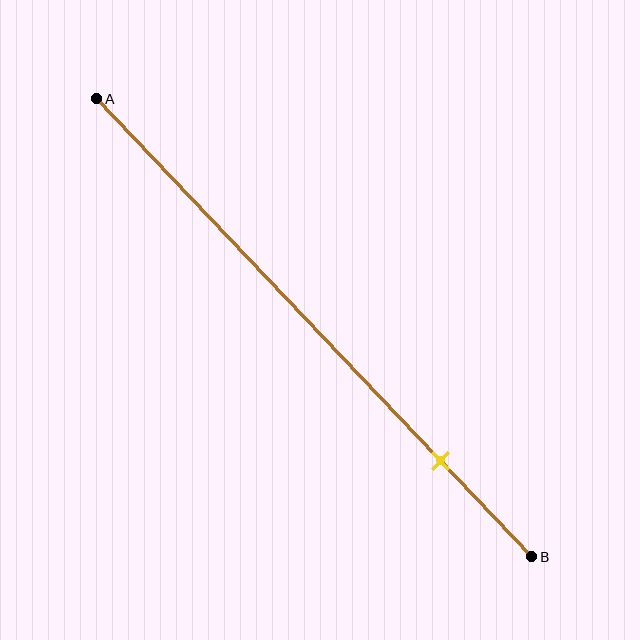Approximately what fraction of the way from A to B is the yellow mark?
The yellow mark is approximately 80% of the way from A to B.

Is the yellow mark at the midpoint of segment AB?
No, the mark is at about 80% from A, not at the 50% midpoint.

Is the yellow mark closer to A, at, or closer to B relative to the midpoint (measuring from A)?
The yellow mark is closer to point B than the midpoint of segment AB.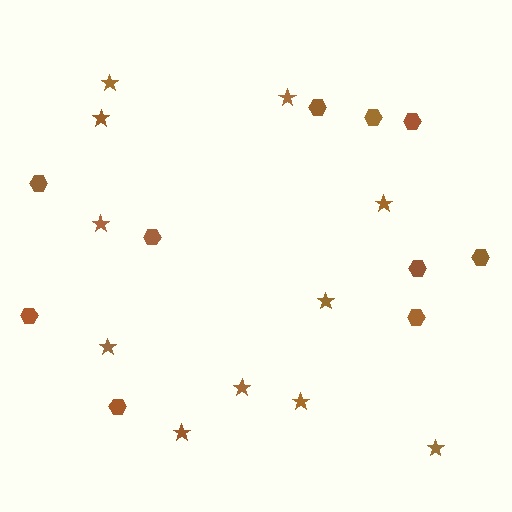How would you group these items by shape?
There are 2 groups: one group of stars (11) and one group of hexagons (10).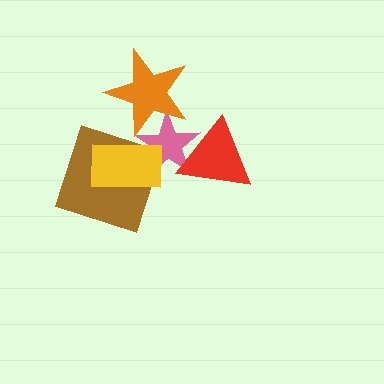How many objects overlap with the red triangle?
1 object overlaps with the red triangle.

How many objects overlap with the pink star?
4 objects overlap with the pink star.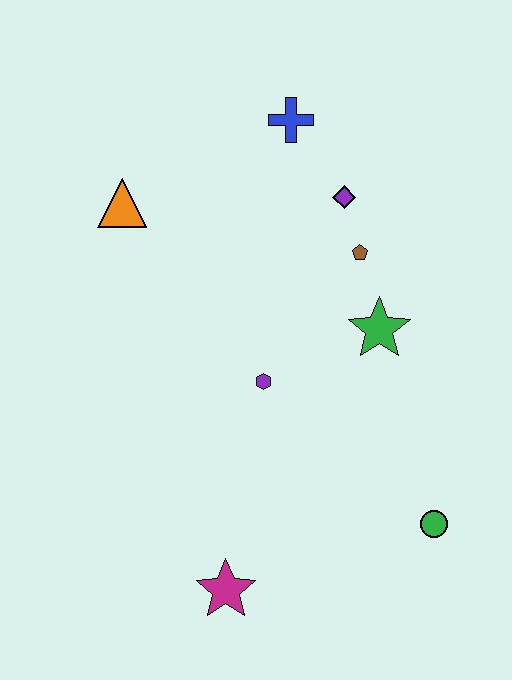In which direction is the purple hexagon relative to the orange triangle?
The purple hexagon is below the orange triangle.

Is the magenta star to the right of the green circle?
No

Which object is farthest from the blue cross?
The magenta star is farthest from the blue cross.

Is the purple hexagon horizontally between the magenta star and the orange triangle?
No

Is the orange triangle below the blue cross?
Yes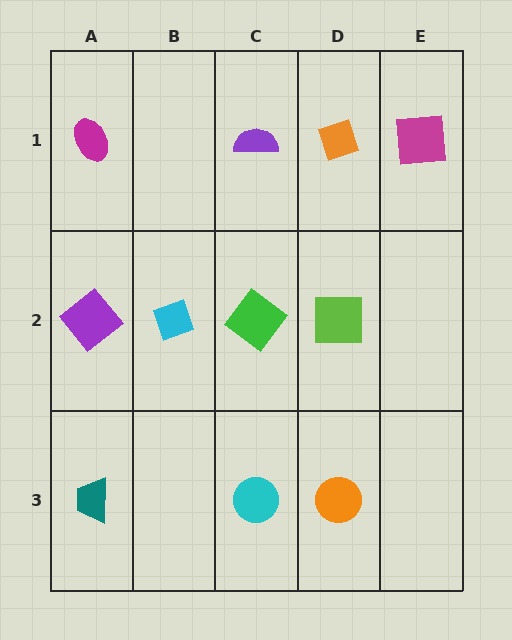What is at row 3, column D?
An orange circle.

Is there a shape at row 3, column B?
No, that cell is empty.